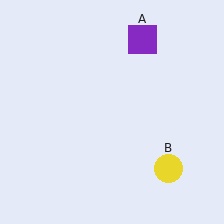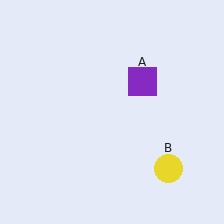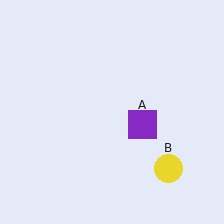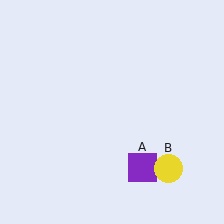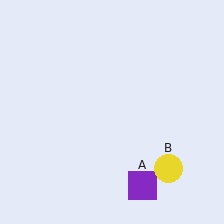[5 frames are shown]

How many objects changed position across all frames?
1 object changed position: purple square (object A).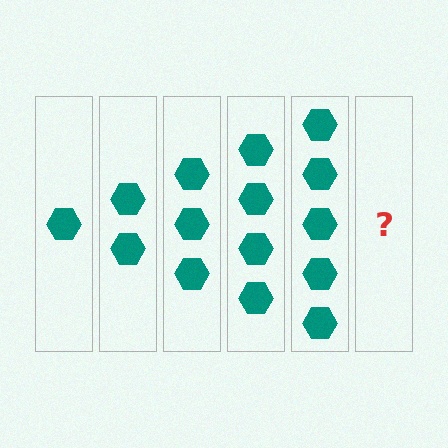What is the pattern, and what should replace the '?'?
The pattern is that each step adds one more hexagon. The '?' should be 6 hexagons.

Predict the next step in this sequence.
The next step is 6 hexagons.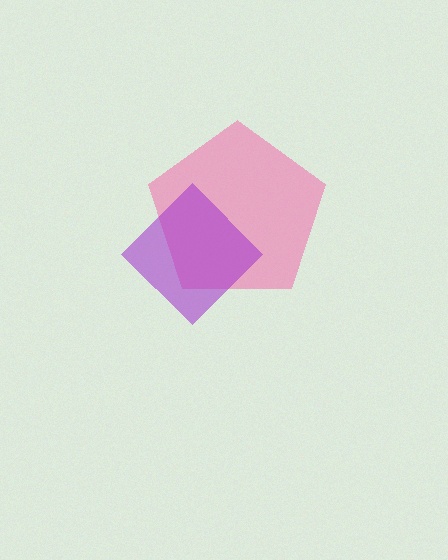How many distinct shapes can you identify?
There are 2 distinct shapes: a pink pentagon, a purple diamond.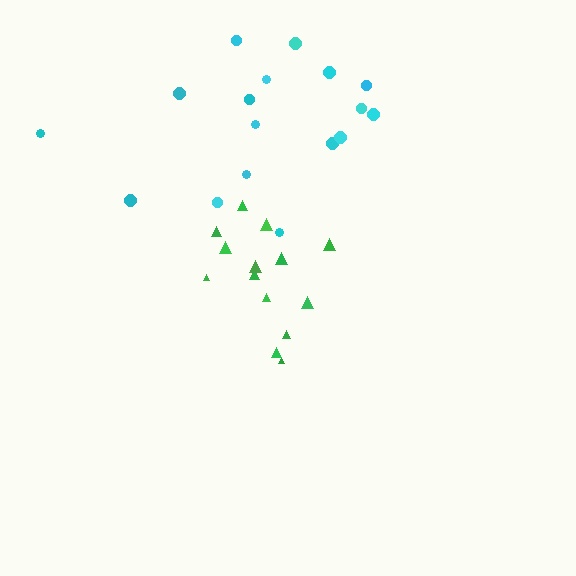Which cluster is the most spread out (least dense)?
Cyan.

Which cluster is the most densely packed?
Green.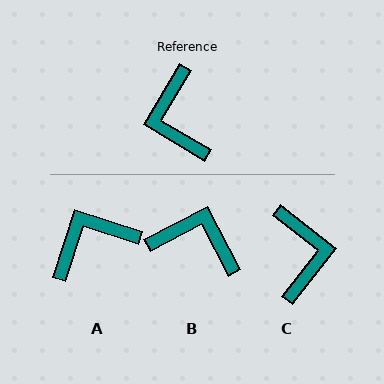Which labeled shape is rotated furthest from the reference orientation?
C, about 172 degrees away.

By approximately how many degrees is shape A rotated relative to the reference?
Approximately 78 degrees clockwise.